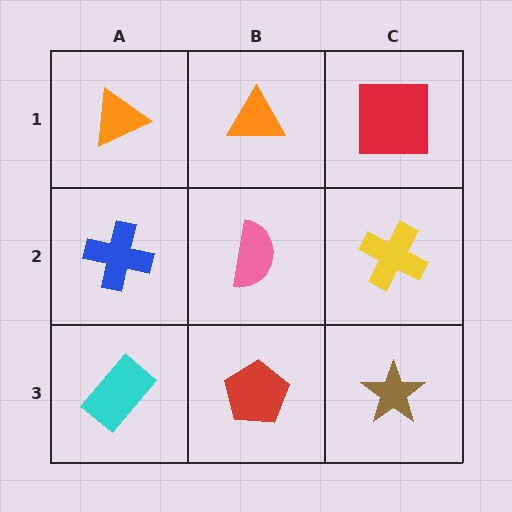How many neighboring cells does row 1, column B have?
3.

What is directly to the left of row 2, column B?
A blue cross.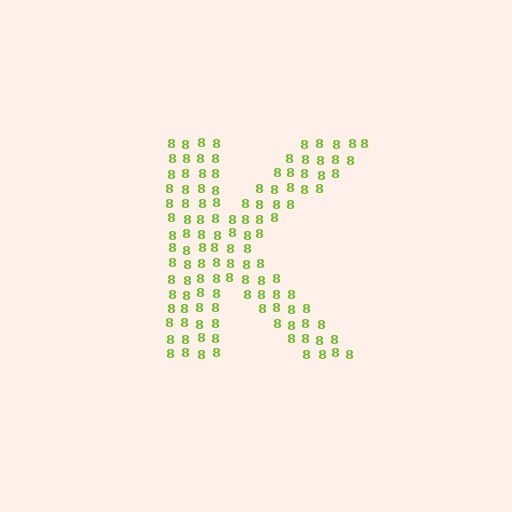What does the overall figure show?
The overall figure shows the letter K.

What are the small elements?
The small elements are digit 8's.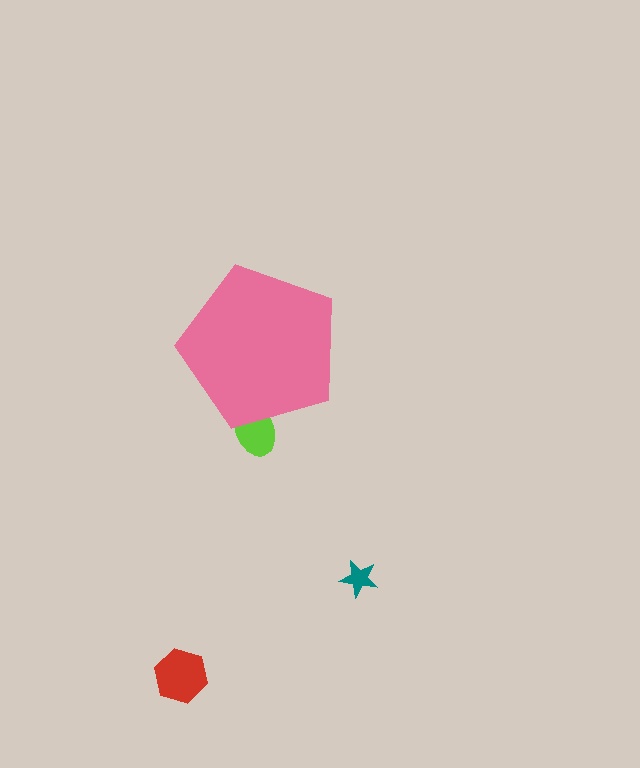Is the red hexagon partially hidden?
No, the red hexagon is fully visible.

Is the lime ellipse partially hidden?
Yes, the lime ellipse is partially hidden behind the pink pentagon.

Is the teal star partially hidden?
No, the teal star is fully visible.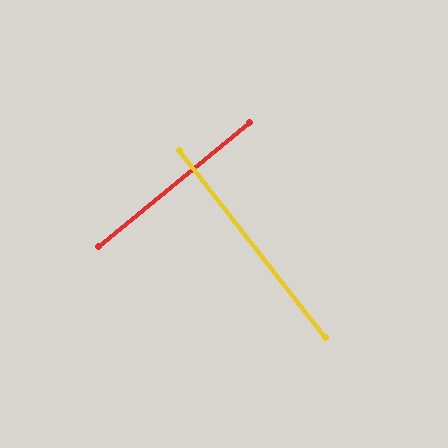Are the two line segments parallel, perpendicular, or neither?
Perpendicular — they meet at approximately 89°.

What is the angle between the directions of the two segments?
Approximately 89 degrees.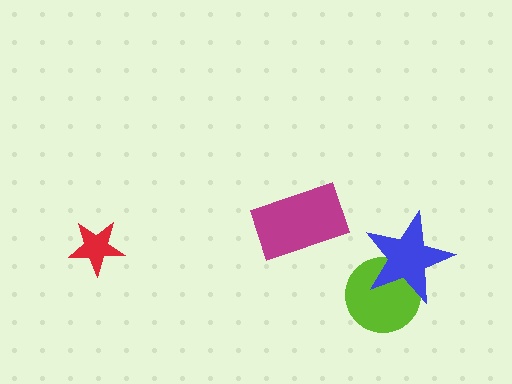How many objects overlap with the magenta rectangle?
0 objects overlap with the magenta rectangle.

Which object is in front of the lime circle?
The blue star is in front of the lime circle.